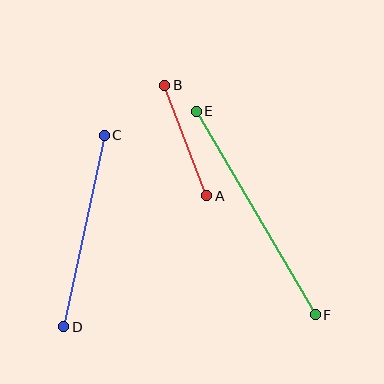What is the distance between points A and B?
The distance is approximately 118 pixels.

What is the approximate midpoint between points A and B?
The midpoint is at approximately (186, 141) pixels.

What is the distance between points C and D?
The distance is approximately 196 pixels.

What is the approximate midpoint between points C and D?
The midpoint is at approximately (84, 231) pixels.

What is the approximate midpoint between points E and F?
The midpoint is at approximately (256, 213) pixels.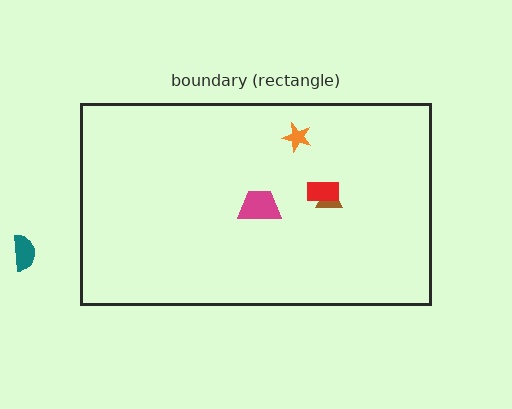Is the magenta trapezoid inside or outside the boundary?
Inside.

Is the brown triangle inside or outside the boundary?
Inside.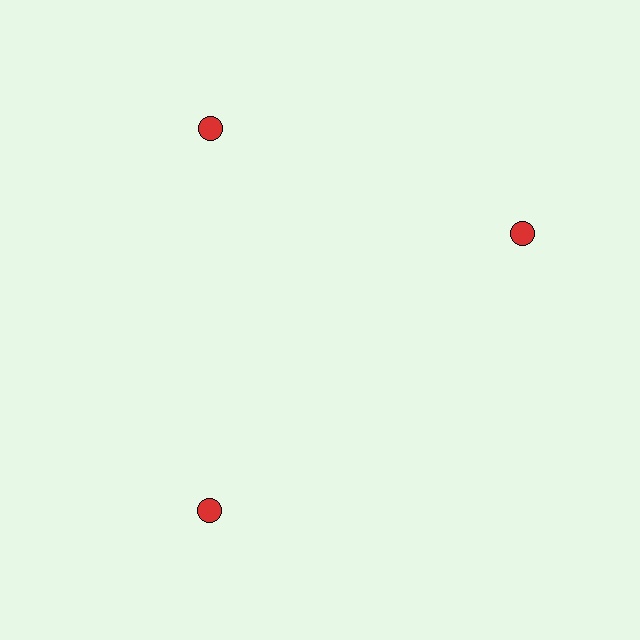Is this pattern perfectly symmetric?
No. The 3 red circles are arranged in a ring, but one element near the 3 o'clock position is rotated out of alignment along the ring, breaking the 3-fold rotational symmetry.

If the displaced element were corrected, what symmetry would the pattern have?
It would have 3-fold rotational symmetry — the pattern would map onto itself every 120 degrees.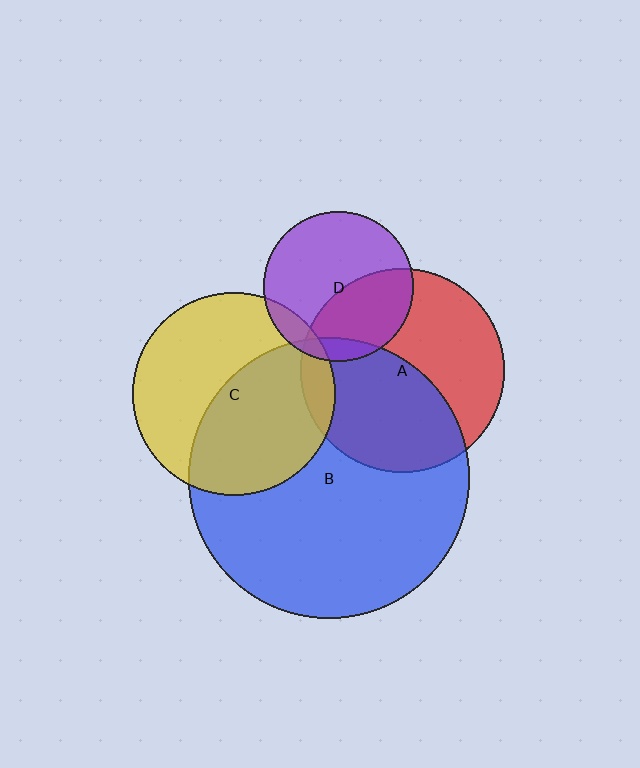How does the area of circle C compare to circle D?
Approximately 1.8 times.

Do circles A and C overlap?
Yes.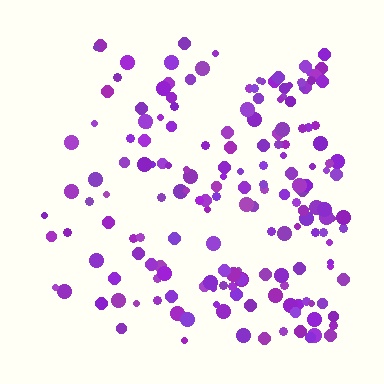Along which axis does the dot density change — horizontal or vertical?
Horizontal.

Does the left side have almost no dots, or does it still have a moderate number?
Still a moderate number, just noticeably fewer than the right.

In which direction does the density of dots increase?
From left to right, with the right side densest.